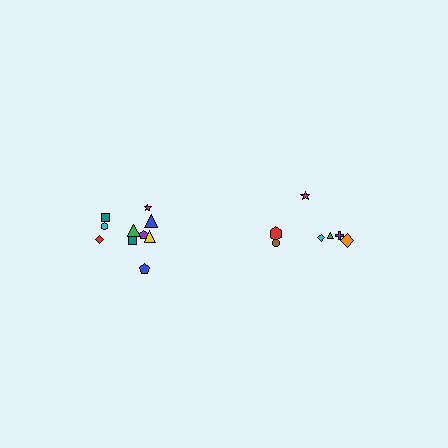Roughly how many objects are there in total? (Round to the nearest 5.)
Roughly 15 objects in total.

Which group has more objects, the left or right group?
The left group.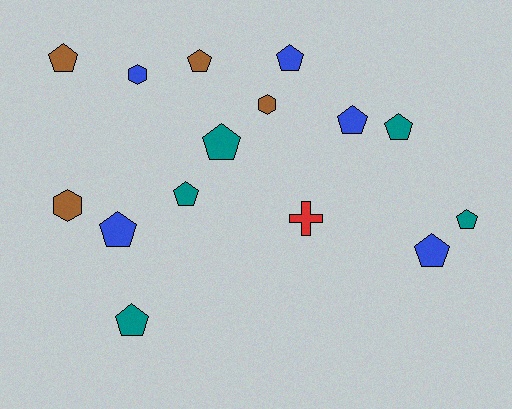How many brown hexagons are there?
There are 2 brown hexagons.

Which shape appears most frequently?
Pentagon, with 11 objects.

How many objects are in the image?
There are 15 objects.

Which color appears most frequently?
Blue, with 5 objects.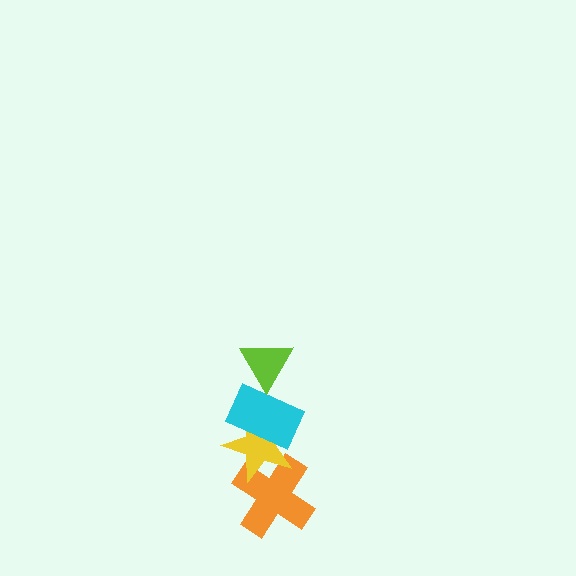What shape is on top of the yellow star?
The cyan rectangle is on top of the yellow star.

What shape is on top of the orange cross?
The yellow star is on top of the orange cross.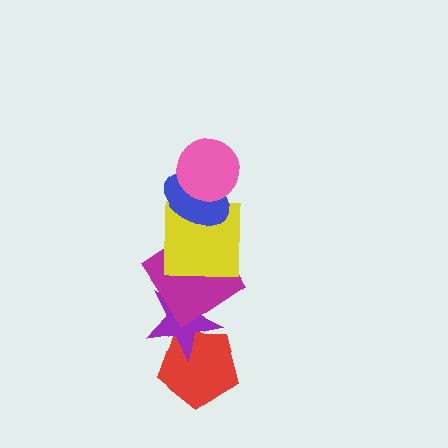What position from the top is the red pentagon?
The red pentagon is 6th from the top.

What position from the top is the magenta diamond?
The magenta diamond is 4th from the top.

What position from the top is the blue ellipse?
The blue ellipse is 2nd from the top.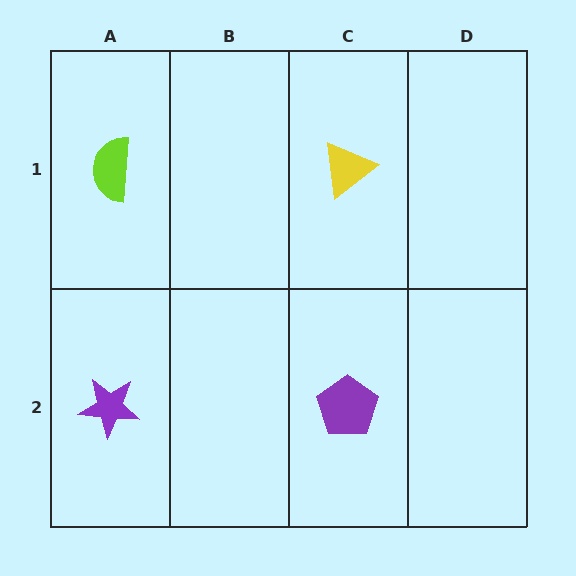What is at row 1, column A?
A lime semicircle.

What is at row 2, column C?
A purple pentagon.